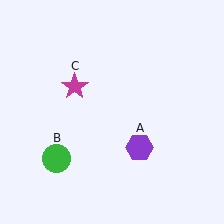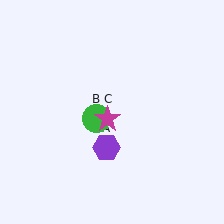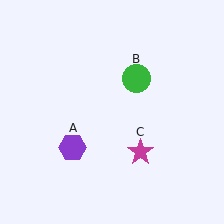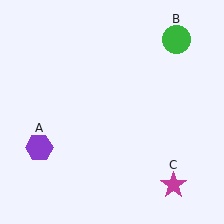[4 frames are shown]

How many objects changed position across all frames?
3 objects changed position: purple hexagon (object A), green circle (object B), magenta star (object C).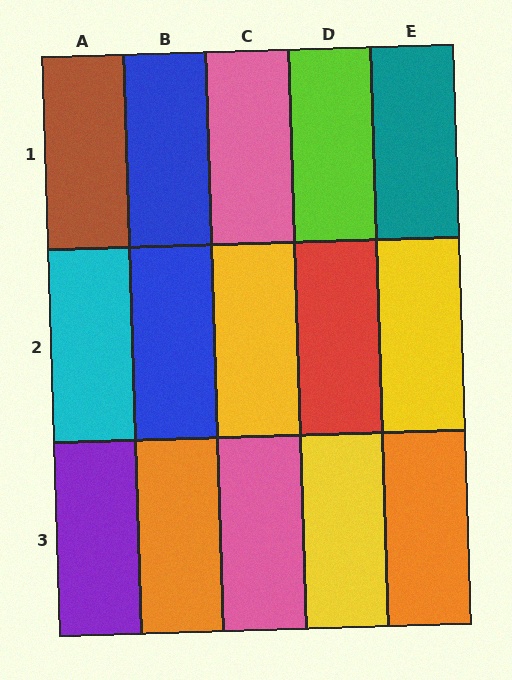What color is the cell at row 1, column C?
Pink.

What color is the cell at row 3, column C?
Pink.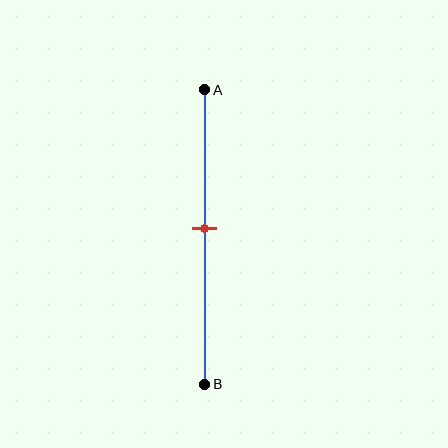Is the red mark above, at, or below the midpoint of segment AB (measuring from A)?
The red mark is approximately at the midpoint of segment AB.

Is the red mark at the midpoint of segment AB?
Yes, the mark is approximately at the midpoint.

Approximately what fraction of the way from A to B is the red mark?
The red mark is approximately 45% of the way from A to B.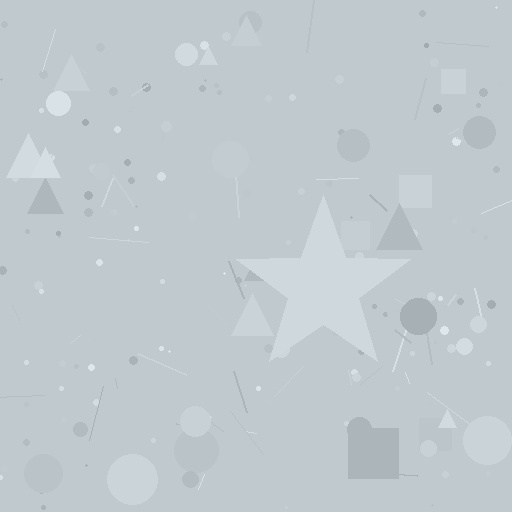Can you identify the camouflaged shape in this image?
The camouflaged shape is a star.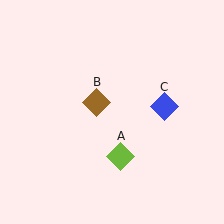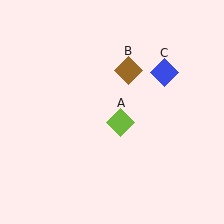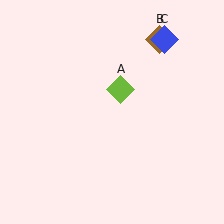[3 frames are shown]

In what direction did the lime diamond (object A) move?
The lime diamond (object A) moved up.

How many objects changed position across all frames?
3 objects changed position: lime diamond (object A), brown diamond (object B), blue diamond (object C).